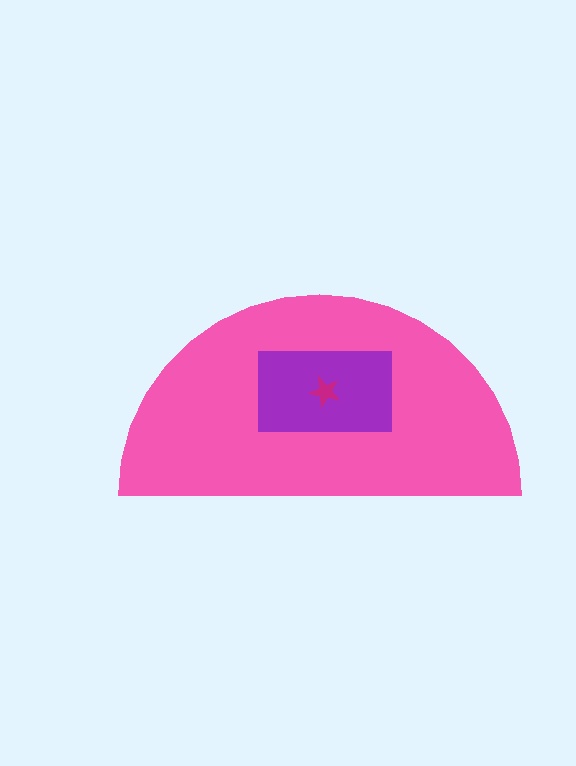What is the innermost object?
The magenta star.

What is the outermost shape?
The pink semicircle.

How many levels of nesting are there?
3.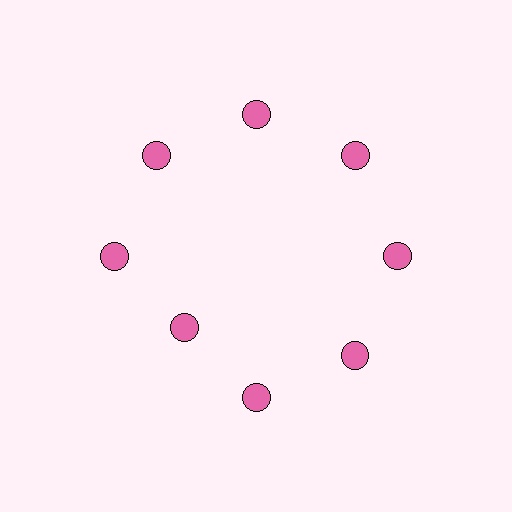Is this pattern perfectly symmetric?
No. The 8 pink circles are arranged in a ring, but one element near the 8 o'clock position is pulled inward toward the center, breaking the 8-fold rotational symmetry.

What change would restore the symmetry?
The symmetry would be restored by moving it outward, back onto the ring so that all 8 circles sit at equal angles and equal distance from the center.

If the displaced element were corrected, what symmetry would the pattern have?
It would have 8-fold rotational symmetry — the pattern would map onto itself every 45 degrees.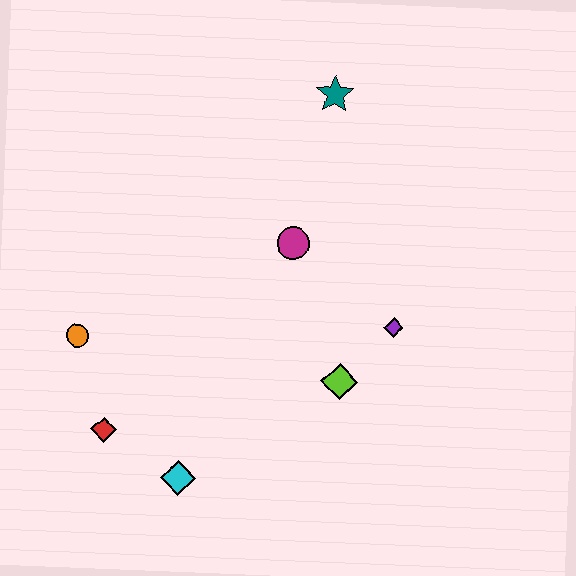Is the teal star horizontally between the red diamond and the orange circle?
No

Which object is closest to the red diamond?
The cyan diamond is closest to the red diamond.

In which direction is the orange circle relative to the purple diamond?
The orange circle is to the left of the purple diamond.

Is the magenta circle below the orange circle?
No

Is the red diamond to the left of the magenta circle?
Yes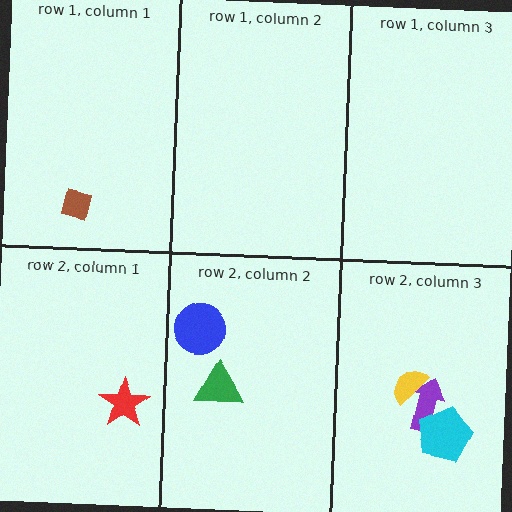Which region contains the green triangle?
The row 2, column 2 region.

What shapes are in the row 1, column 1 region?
The brown square.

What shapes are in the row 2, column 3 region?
The purple arrow, the cyan pentagon, the yellow semicircle.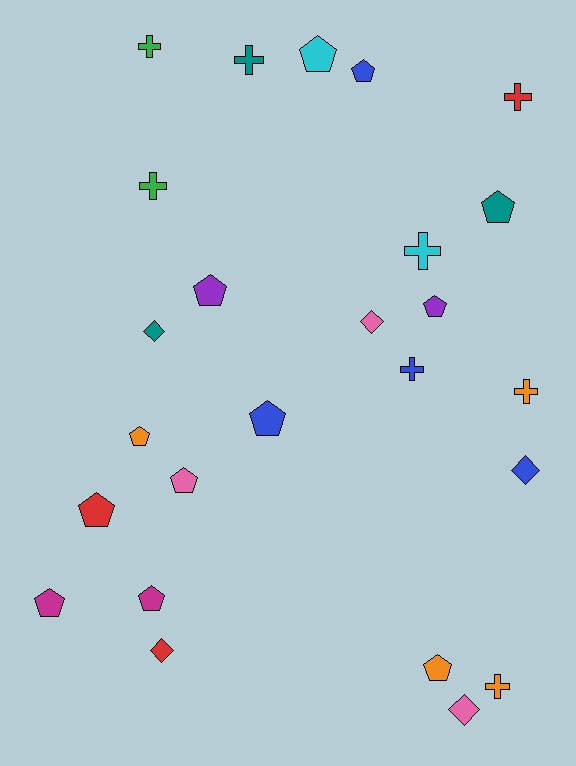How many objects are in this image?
There are 25 objects.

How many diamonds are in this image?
There are 5 diamonds.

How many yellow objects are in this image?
There are no yellow objects.